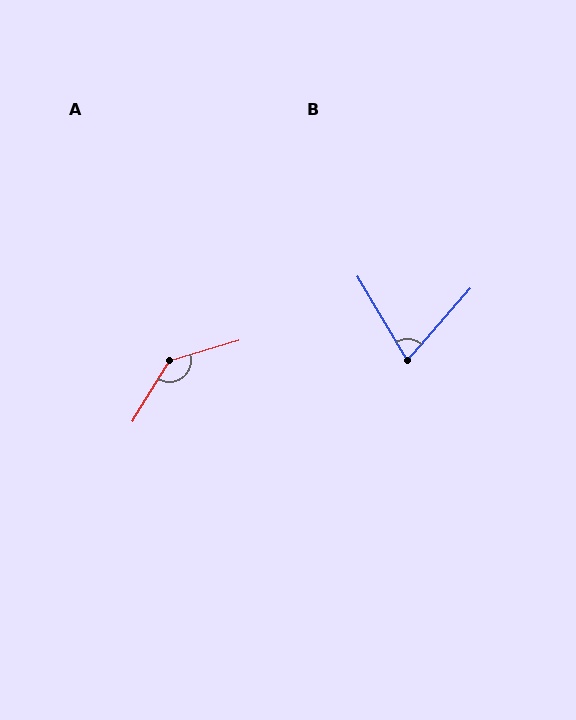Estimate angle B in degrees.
Approximately 72 degrees.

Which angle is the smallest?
B, at approximately 72 degrees.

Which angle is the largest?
A, at approximately 138 degrees.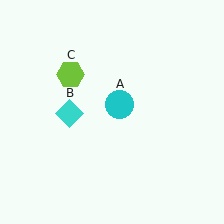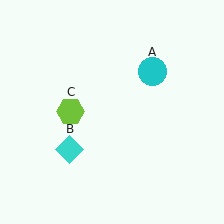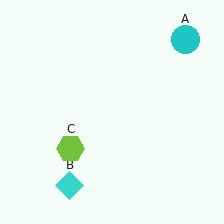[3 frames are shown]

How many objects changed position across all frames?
3 objects changed position: cyan circle (object A), cyan diamond (object B), lime hexagon (object C).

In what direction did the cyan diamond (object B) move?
The cyan diamond (object B) moved down.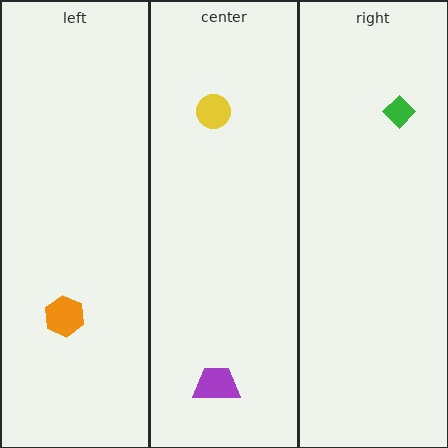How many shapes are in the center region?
2.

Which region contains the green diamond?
The right region.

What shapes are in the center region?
The yellow circle, the purple trapezoid.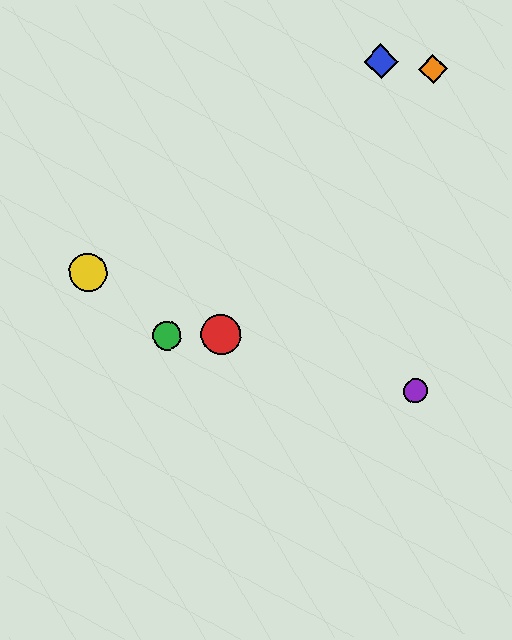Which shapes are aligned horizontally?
The red circle, the green circle are aligned horizontally.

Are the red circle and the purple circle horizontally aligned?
No, the red circle is at y≈334 and the purple circle is at y≈391.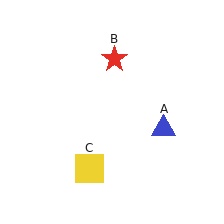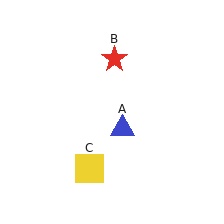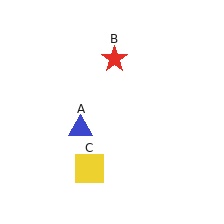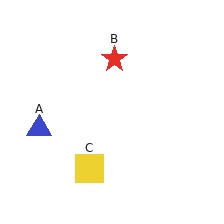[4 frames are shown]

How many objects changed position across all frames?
1 object changed position: blue triangle (object A).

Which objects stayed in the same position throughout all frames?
Red star (object B) and yellow square (object C) remained stationary.